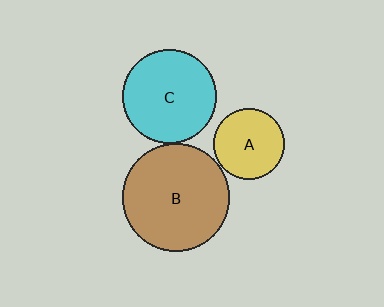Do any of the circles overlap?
No, none of the circles overlap.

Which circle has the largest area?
Circle B (brown).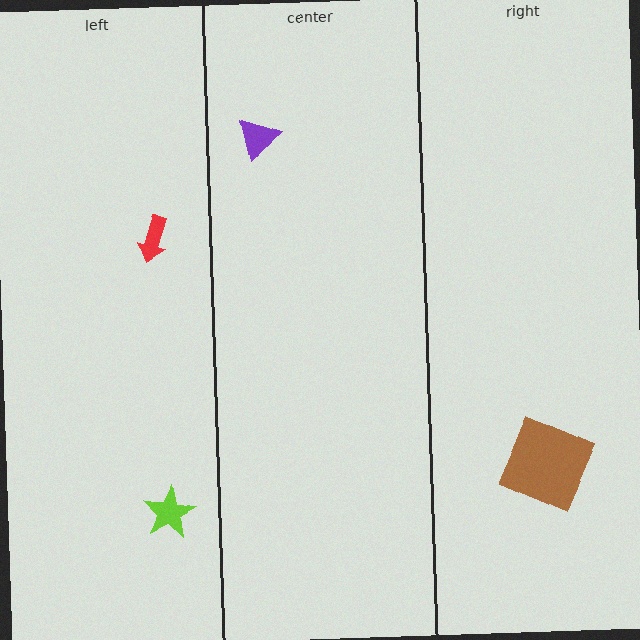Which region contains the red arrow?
The left region.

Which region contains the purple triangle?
The center region.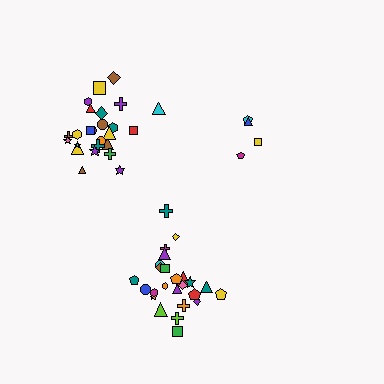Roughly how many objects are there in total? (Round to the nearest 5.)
Roughly 55 objects in total.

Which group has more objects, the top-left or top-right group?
The top-left group.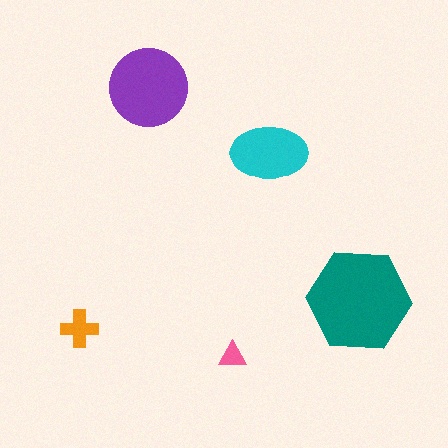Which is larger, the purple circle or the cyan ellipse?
The purple circle.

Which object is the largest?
The teal hexagon.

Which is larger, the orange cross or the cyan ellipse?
The cyan ellipse.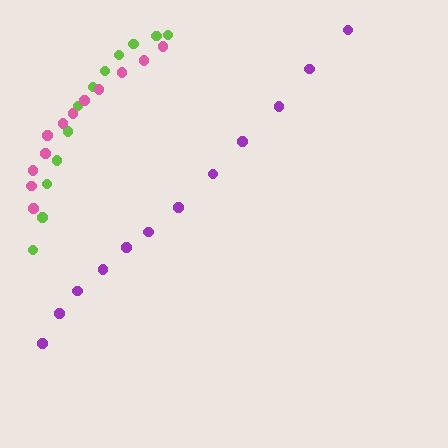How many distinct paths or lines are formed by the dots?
There are 3 distinct paths.